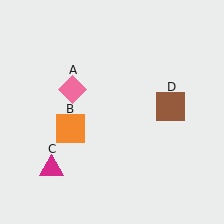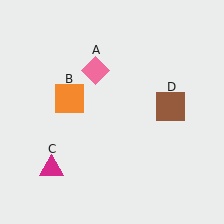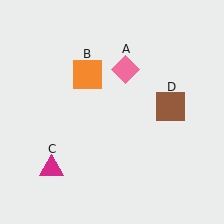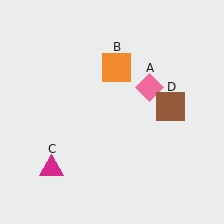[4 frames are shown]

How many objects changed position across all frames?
2 objects changed position: pink diamond (object A), orange square (object B).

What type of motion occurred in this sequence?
The pink diamond (object A), orange square (object B) rotated clockwise around the center of the scene.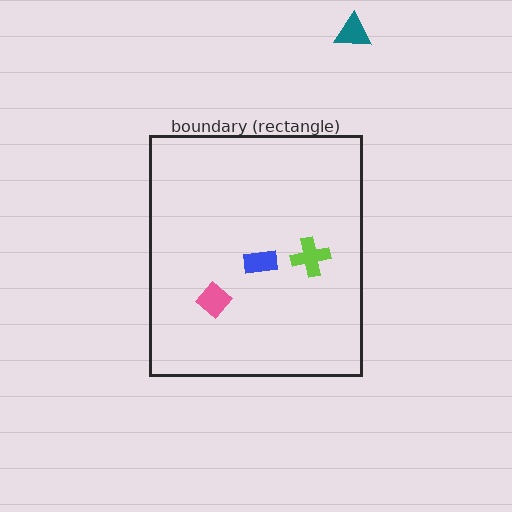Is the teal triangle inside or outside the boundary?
Outside.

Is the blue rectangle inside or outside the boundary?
Inside.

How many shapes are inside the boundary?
3 inside, 1 outside.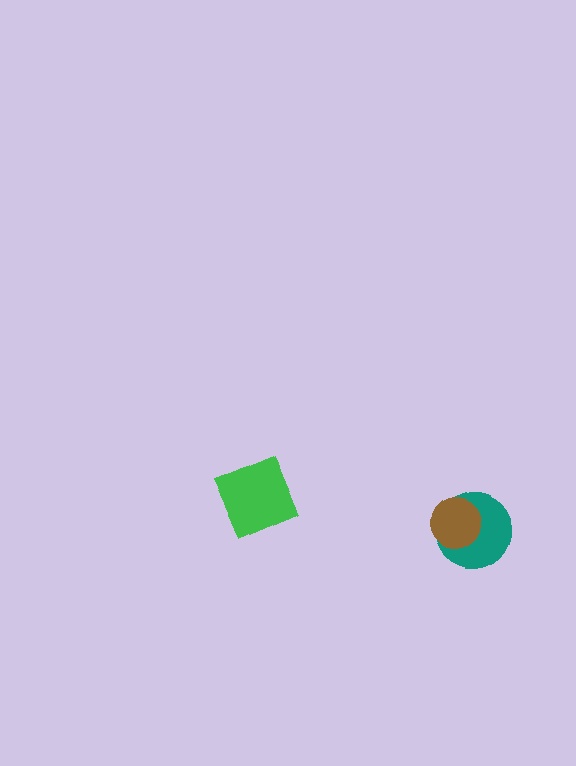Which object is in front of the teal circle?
The brown circle is in front of the teal circle.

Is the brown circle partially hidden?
No, no other shape covers it.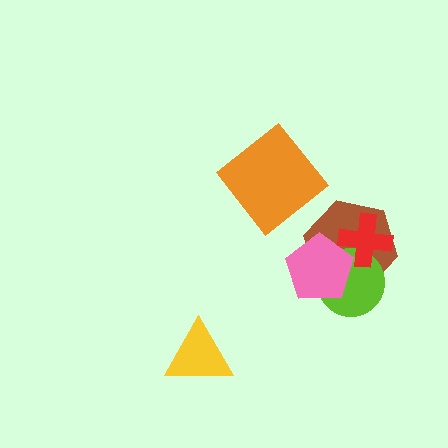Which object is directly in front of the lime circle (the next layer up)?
The pink pentagon is directly in front of the lime circle.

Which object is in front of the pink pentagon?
The red cross is in front of the pink pentagon.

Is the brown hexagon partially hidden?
Yes, it is partially covered by another shape.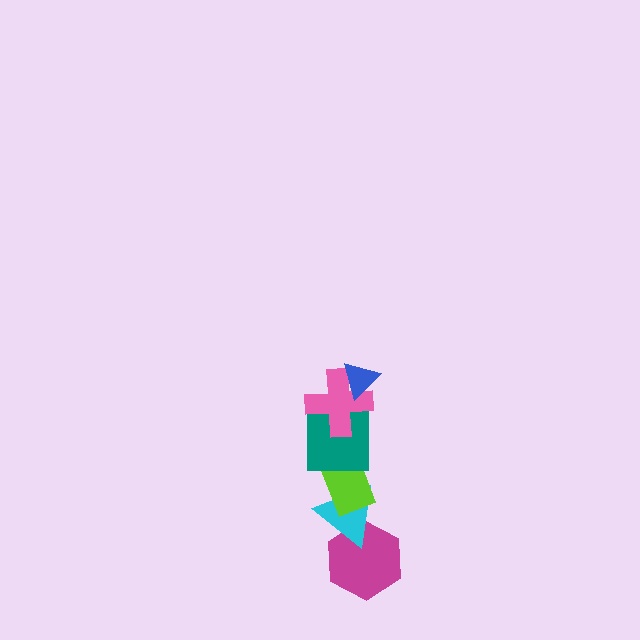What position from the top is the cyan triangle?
The cyan triangle is 5th from the top.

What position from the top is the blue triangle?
The blue triangle is 1st from the top.